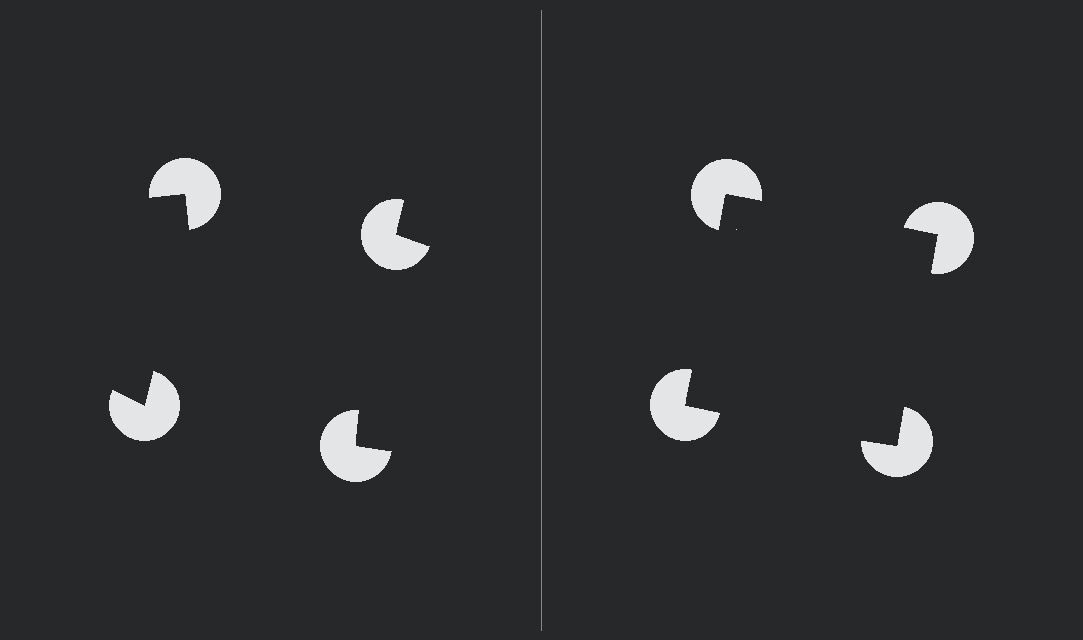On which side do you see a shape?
An illusory square appears on the right side. On the left side the wedge cuts are rotated, so no coherent shape forms.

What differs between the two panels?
The pac-man discs are positioned identically on both sides; only the wedge orientations differ. On the right they align to a square; on the left they are misaligned.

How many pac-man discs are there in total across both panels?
8 — 4 on each side.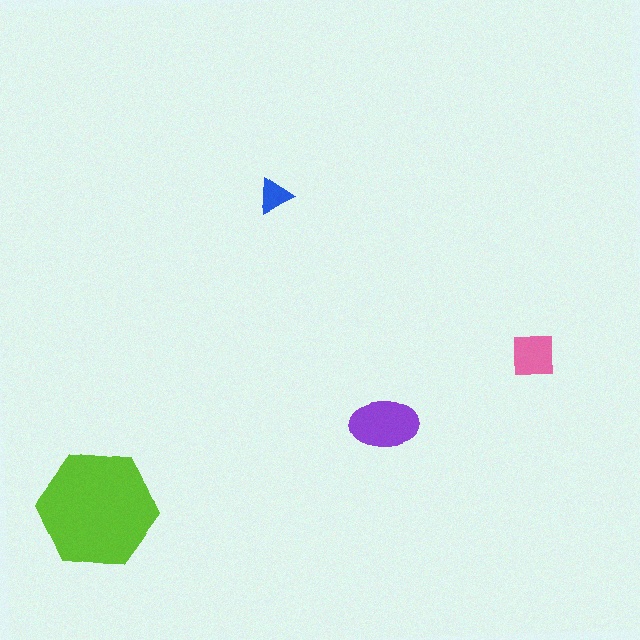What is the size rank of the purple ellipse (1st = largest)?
2nd.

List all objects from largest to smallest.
The lime hexagon, the purple ellipse, the pink square, the blue triangle.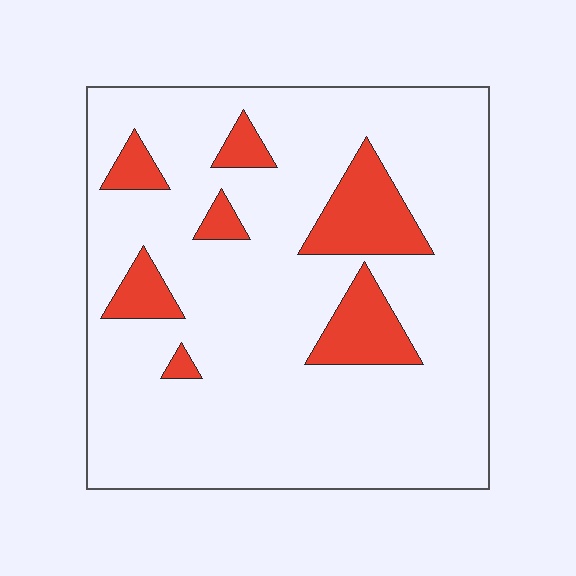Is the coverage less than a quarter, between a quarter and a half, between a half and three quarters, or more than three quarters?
Less than a quarter.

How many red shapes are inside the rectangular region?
7.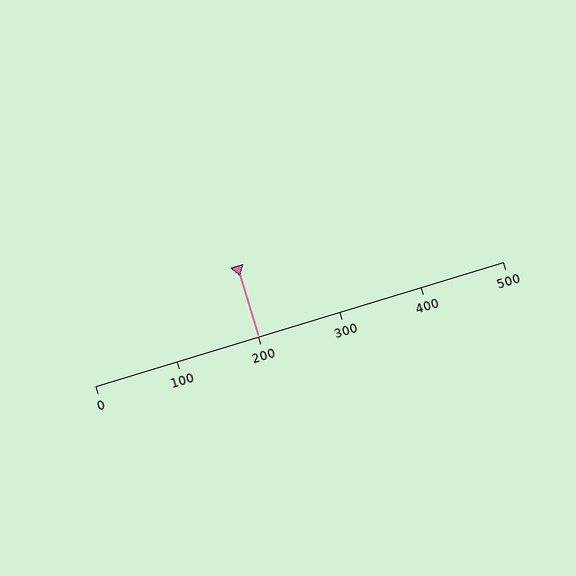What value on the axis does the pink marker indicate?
The marker indicates approximately 200.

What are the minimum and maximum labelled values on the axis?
The axis runs from 0 to 500.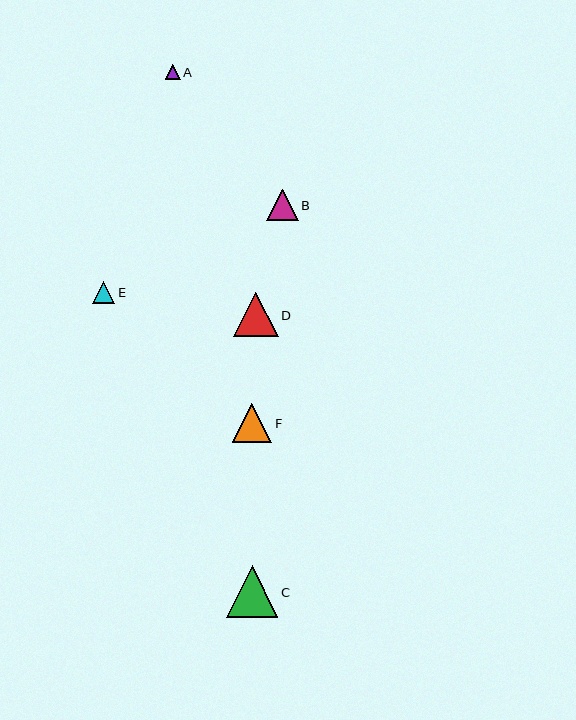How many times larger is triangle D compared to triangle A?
Triangle D is approximately 2.9 times the size of triangle A.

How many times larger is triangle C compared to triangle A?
Triangle C is approximately 3.4 times the size of triangle A.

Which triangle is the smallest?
Triangle A is the smallest with a size of approximately 15 pixels.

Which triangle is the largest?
Triangle C is the largest with a size of approximately 51 pixels.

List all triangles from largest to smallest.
From largest to smallest: C, D, F, B, E, A.